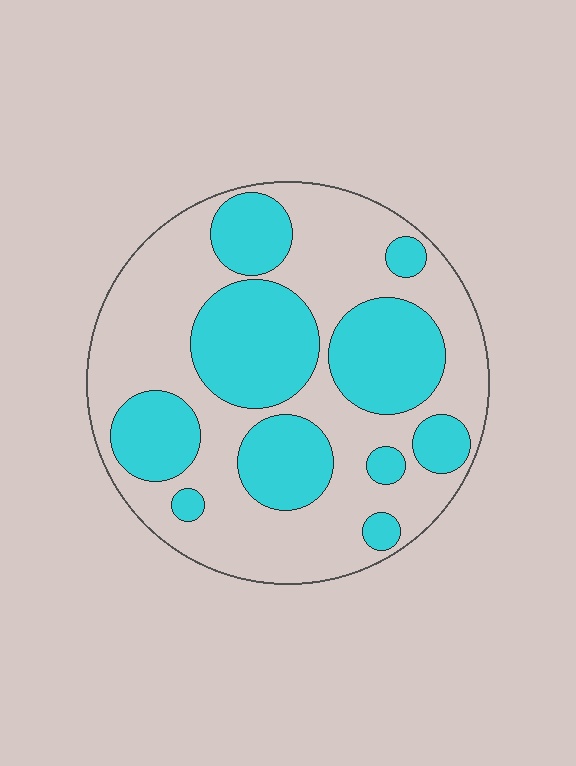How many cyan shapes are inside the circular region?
10.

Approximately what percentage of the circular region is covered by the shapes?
Approximately 40%.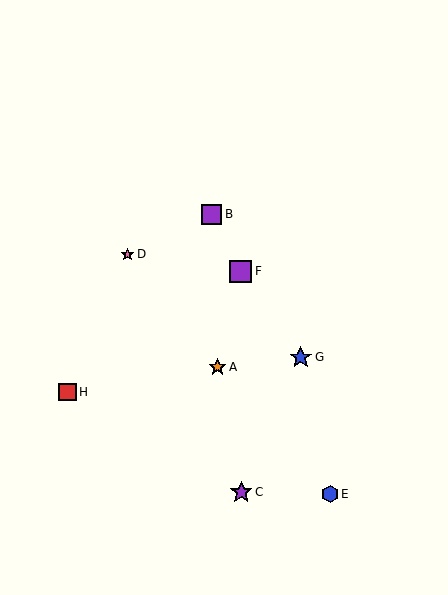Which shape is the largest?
The purple star (labeled C) is the largest.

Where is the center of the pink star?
The center of the pink star is at (127, 255).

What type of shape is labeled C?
Shape C is a purple star.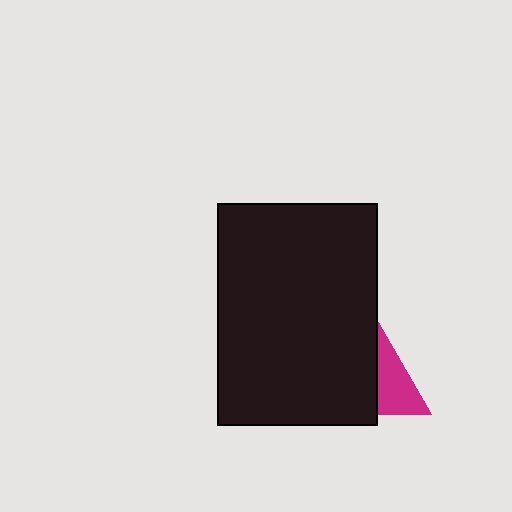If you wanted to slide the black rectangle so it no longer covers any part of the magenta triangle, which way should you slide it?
Slide it left — that is the most direct way to separate the two shapes.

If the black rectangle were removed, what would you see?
You would see the complete magenta triangle.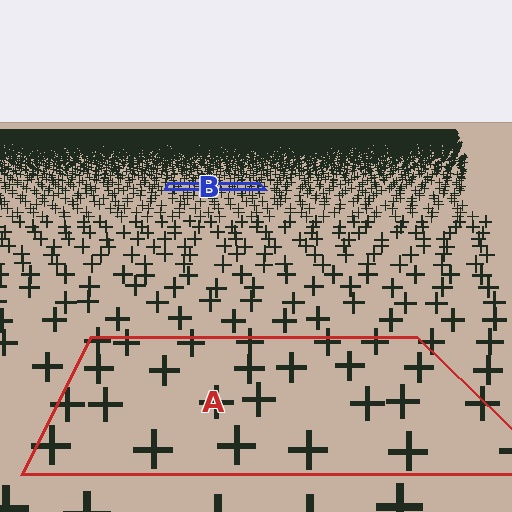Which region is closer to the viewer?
Region A is closer. The texture elements there are larger and more spread out.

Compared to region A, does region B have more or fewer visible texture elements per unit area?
Region B has more texture elements per unit area — they are packed more densely because it is farther away.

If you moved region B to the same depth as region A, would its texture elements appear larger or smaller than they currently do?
They would appear larger. At a closer depth, the same texture elements are projected at a bigger on-screen size.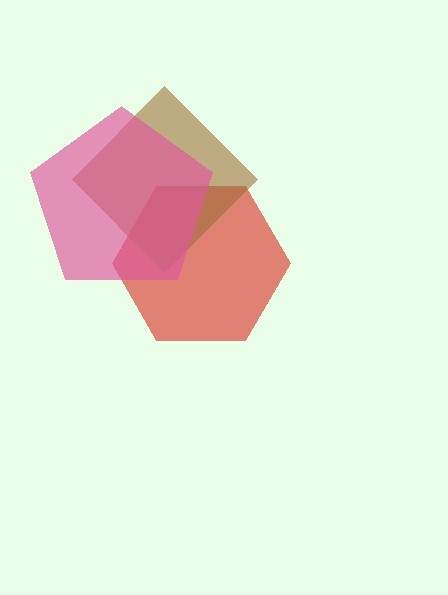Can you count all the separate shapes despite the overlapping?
Yes, there are 3 separate shapes.